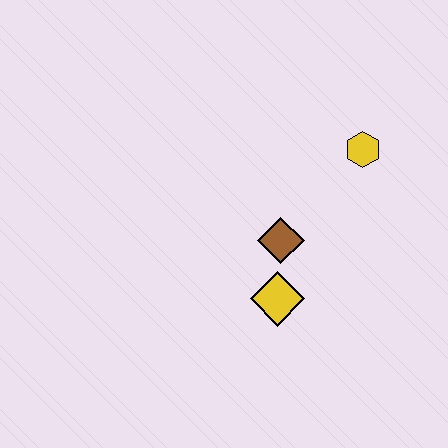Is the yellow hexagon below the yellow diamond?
No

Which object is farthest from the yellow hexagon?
The yellow diamond is farthest from the yellow hexagon.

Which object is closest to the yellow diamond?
The brown diamond is closest to the yellow diamond.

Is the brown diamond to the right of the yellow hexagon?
No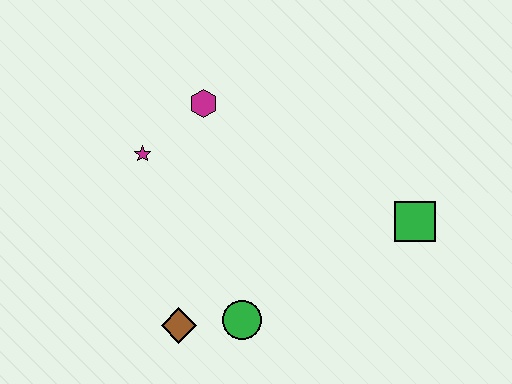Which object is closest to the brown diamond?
The green circle is closest to the brown diamond.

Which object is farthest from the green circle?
The magenta hexagon is farthest from the green circle.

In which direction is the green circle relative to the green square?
The green circle is to the left of the green square.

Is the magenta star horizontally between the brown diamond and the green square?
No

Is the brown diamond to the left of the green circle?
Yes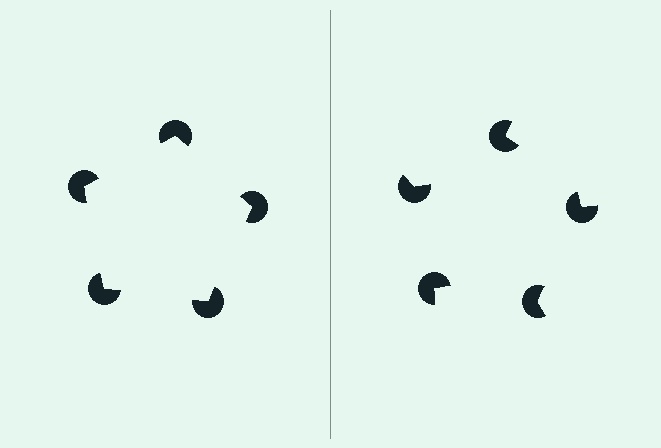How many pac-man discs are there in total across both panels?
10 — 5 on each side.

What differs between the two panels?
The pac-man discs are positioned identically on both sides; only the wedge orientations differ. On the left they align to a pentagon; on the right they are misaligned.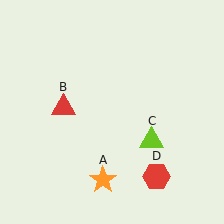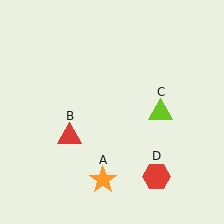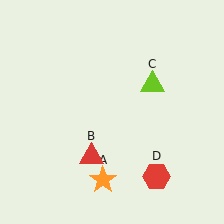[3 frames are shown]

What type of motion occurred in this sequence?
The red triangle (object B), lime triangle (object C) rotated counterclockwise around the center of the scene.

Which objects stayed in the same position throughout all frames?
Orange star (object A) and red hexagon (object D) remained stationary.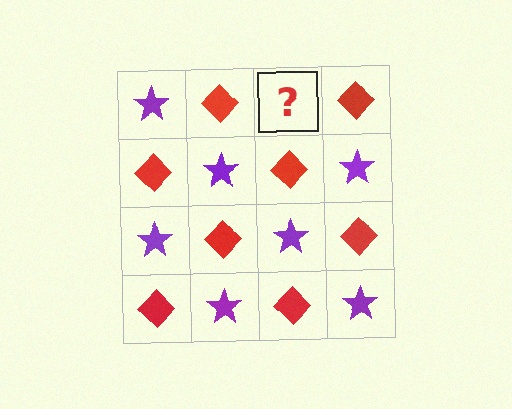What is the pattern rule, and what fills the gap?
The rule is that it alternates purple star and red diamond in a checkerboard pattern. The gap should be filled with a purple star.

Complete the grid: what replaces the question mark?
The question mark should be replaced with a purple star.